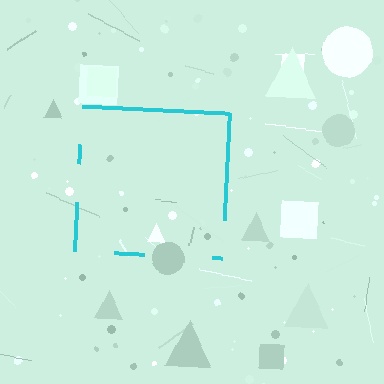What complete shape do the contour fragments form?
The contour fragments form a square.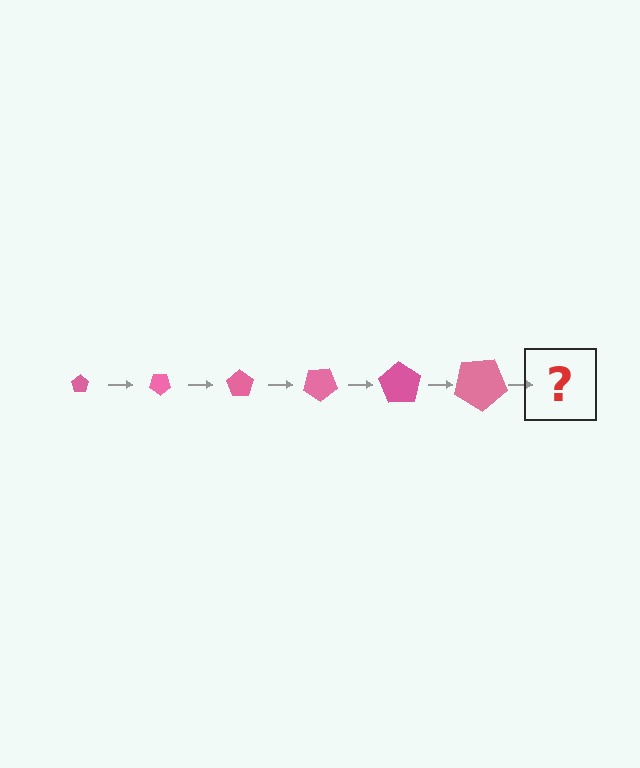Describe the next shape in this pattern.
It should be a pentagon, larger than the previous one and rotated 210 degrees from the start.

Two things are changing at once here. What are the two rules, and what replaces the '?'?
The two rules are that the pentagon grows larger each step and it rotates 35 degrees each step. The '?' should be a pentagon, larger than the previous one and rotated 210 degrees from the start.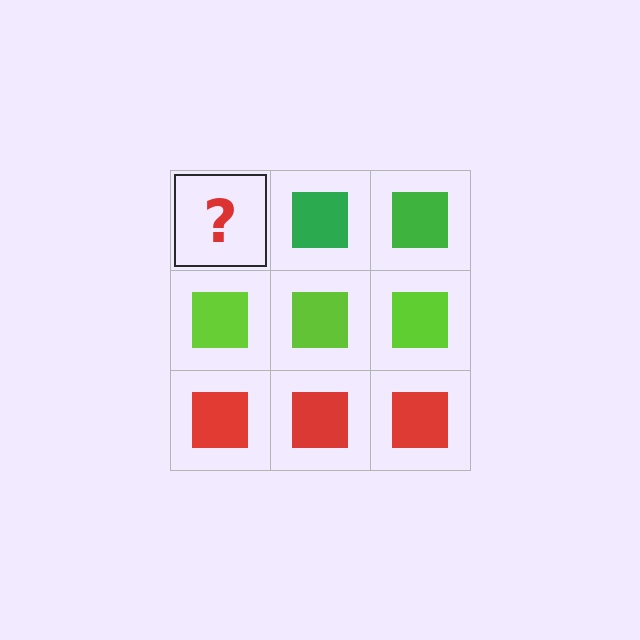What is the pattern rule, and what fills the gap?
The rule is that each row has a consistent color. The gap should be filled with a green square.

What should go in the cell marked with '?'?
The missing cell should contain a green square.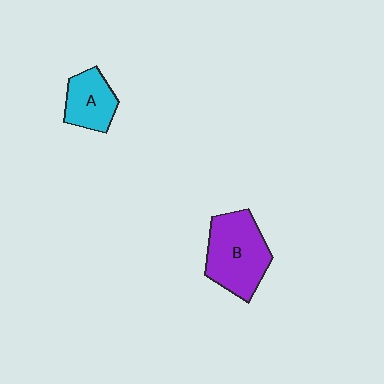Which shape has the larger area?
Shape B (purple).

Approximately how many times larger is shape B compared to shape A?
Approximately 1.7 times.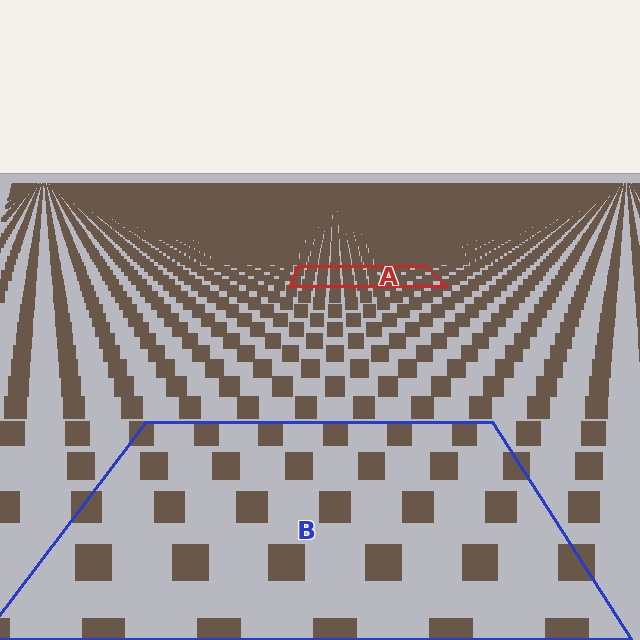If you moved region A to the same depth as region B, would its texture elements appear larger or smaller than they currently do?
They would appear larger. At a closer depth, the same texture elements are projected at a bigger on-screen size.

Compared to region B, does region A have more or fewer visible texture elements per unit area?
Region A has more texture elements per unit area — they are packed more densely because it is farther away.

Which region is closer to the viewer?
Region B is closer. The texture elements there are larger and more spread out.